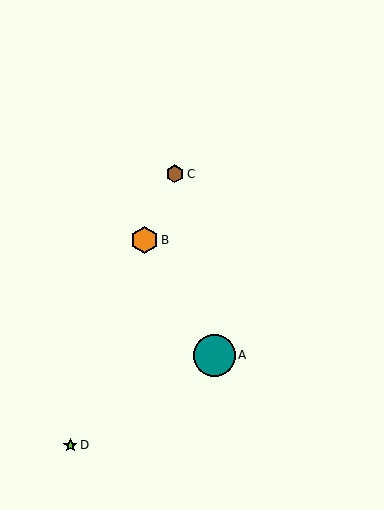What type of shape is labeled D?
Shape D is a lime star.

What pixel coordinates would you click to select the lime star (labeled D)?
Click at (70, 445) to select the lime star D.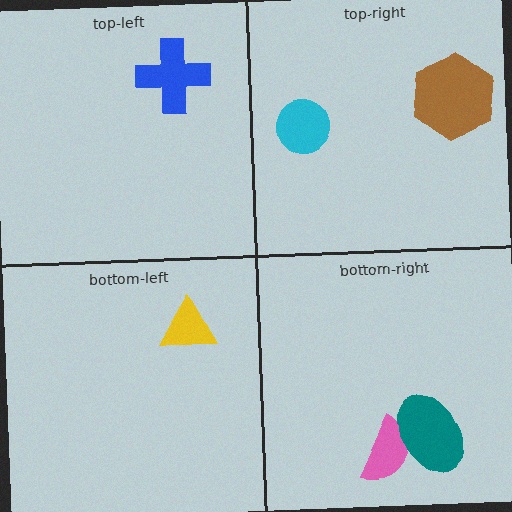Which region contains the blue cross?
The top-left region.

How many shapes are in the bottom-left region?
1.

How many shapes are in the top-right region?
2.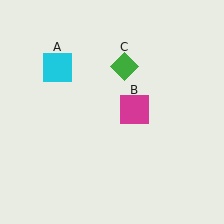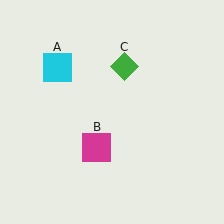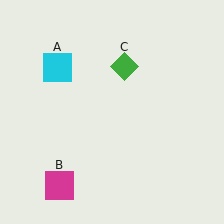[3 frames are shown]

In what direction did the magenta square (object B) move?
The magenta square (object B) moved down and to the left.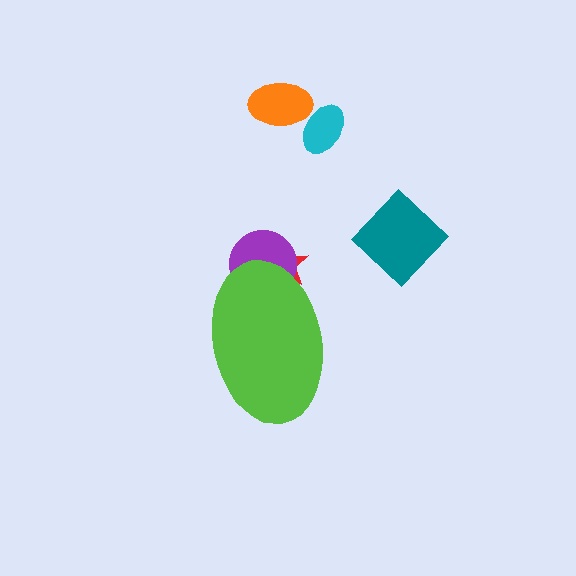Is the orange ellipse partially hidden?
No, the orange ellipse is fully visible.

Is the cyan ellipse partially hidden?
No, the cyan ellipse is fully visible.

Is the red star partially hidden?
Yes, the red star is partially hidden behind the lime ellipse.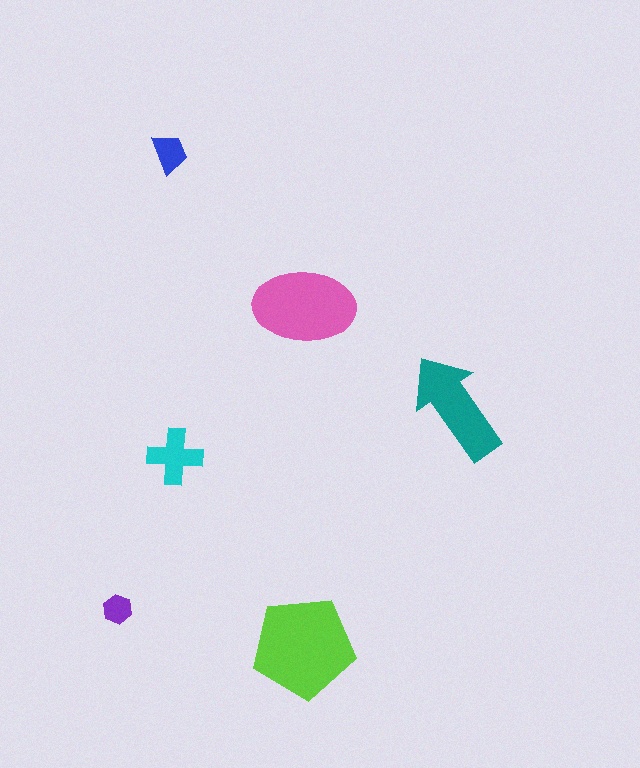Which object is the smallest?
The purple hexagon.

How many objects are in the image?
There are 6 objects in the image.